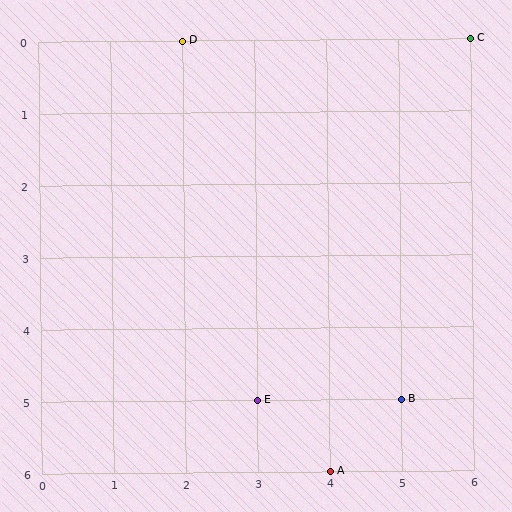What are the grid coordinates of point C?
Point C is at grid coordinates (6, 0).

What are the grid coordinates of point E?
Point E is at grid coordinates (3, 5).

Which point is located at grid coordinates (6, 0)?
Point C is at (6, 0).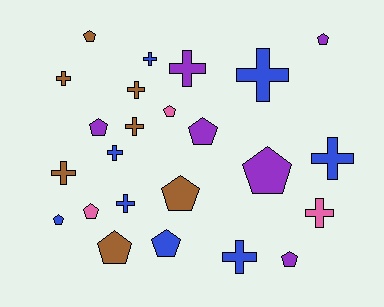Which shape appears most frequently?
Cross, with 12 objects.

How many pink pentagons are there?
There are 2 pink pentagons.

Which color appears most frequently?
Blue, with 8 objects.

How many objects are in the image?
There are 24 objects.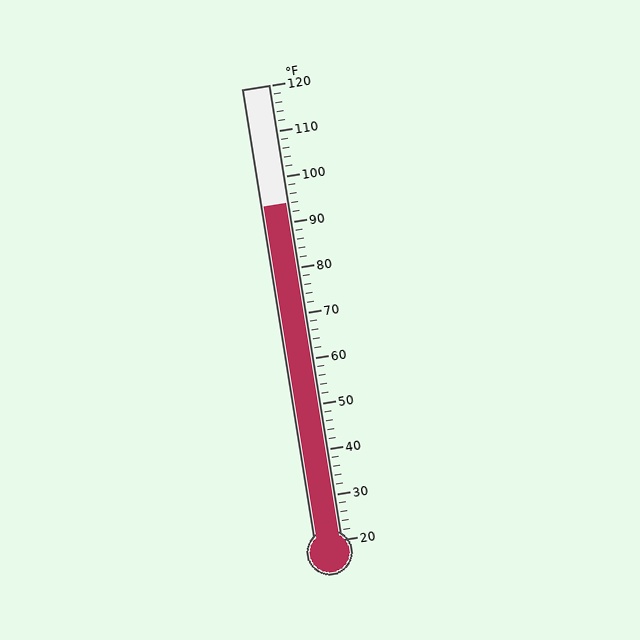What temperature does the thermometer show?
The thermometer shows approximately 94°F.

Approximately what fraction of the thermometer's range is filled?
The thermometer is filled to approximately 75% of its range.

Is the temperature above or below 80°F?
The temperature is above 80°F.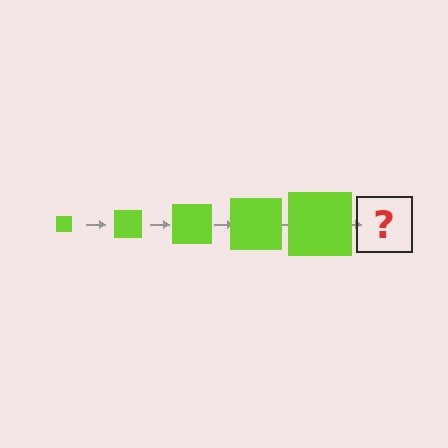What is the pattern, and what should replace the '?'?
The pattern is that the square gets progressively larger each step. The '?' should be a lime square, larger than the previous one.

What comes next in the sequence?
The next element should be a lime square, larger than the previous one.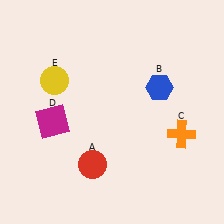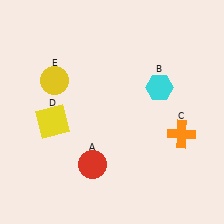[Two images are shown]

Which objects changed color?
B changed from blue to cyan. D changed from magenta to yellow.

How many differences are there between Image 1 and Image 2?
There are 2 differences between the two images.